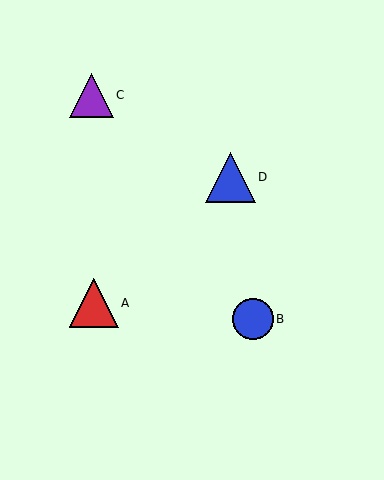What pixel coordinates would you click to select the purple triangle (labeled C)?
Click at (91, 95) to select the purple triangle C.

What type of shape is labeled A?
Shape A is a red triangle.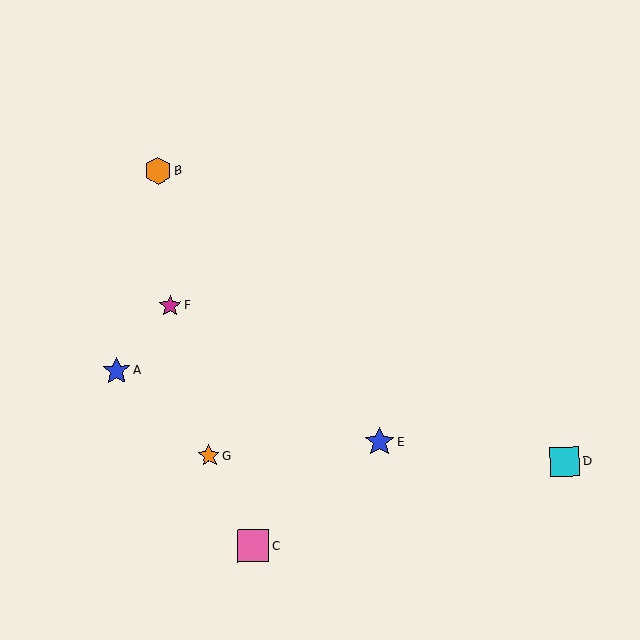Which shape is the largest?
The pink square (labeled C) is the largest.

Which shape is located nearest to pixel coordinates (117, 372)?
The blue star (labeled A) at (116, 371) is nearest to that location.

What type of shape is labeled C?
Shape C is a pink square.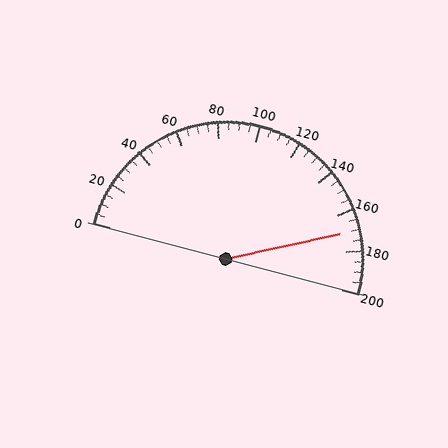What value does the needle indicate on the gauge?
The needle indicates approximately 170.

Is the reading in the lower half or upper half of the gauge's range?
The reading is in the upper half of the range (0 to 200).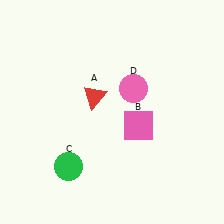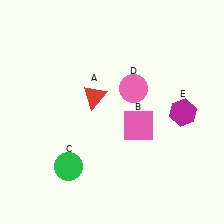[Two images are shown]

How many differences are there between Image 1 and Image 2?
There is 1 difference between the two images.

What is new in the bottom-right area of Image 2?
A magenta hexagon (E) was added in the bottom-right area of Image 2.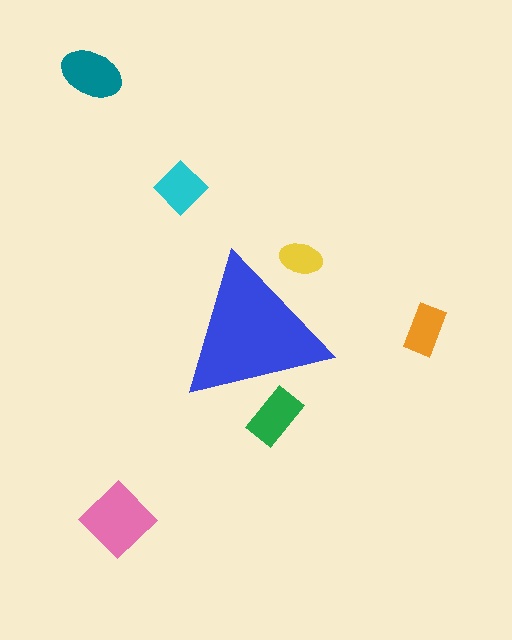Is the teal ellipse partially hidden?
No, the teal ellipse is fully visible.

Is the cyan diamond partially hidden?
No, the cyan diamond is fully visible.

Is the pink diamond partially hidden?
No, the pink diamond is fully visible.